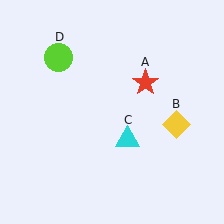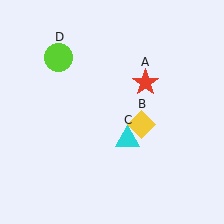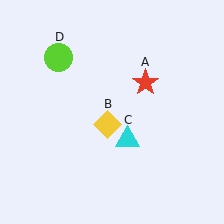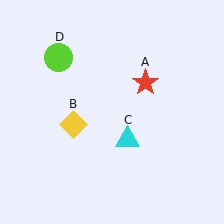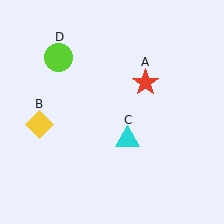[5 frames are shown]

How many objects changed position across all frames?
1 object changed position: yellow diamond (object B).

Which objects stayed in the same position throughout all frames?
Red star (object A) and cyan triangle (object C) and lime circle (object D) remained stationary.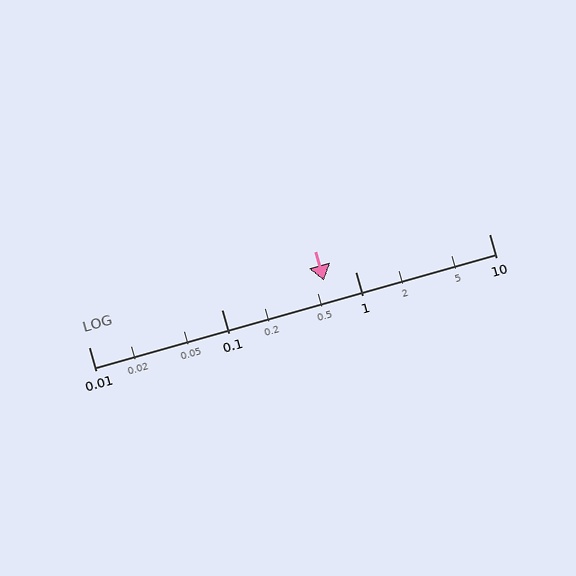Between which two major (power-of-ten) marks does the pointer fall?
The pointer is between 0.1 and 1.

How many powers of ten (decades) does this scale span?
The scale spans 3 decades, from 0.01 to 10.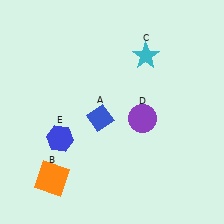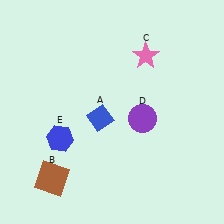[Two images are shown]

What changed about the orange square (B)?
In Image 1, B is orange. In Image 2, it changed to brown.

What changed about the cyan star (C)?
In Image 1, C is cyan. In Image 2, it changed to pink.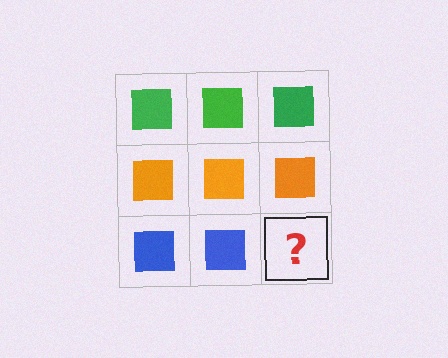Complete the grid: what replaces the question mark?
The question mark should be replaced with a blue square.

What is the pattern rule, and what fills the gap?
The rule is that each row has a consistent color. The gap should be filled with a blue square.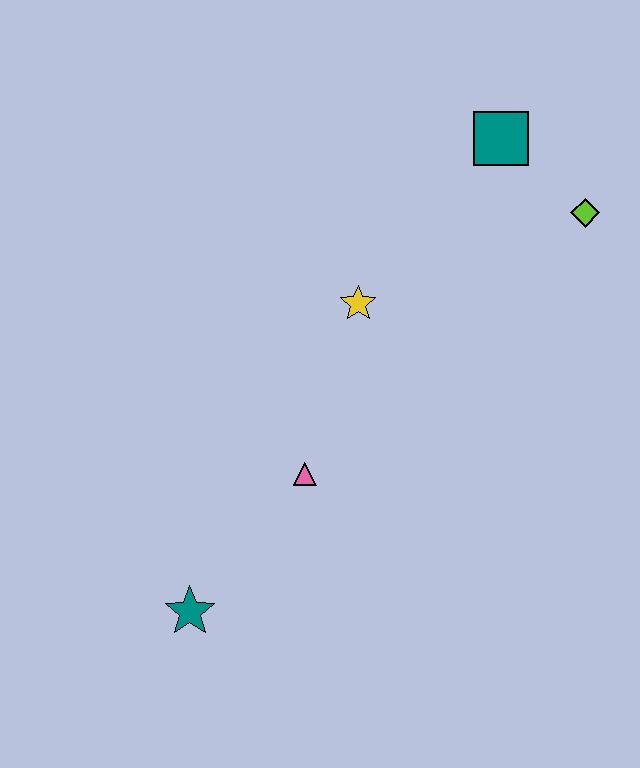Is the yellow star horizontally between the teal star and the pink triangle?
No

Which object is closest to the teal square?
The lime diamond is closest to the teal square.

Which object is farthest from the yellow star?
The teal star is farthest from the yellow star.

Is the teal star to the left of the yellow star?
Yes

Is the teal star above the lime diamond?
No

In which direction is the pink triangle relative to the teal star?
The pink triangle is above the teal star.